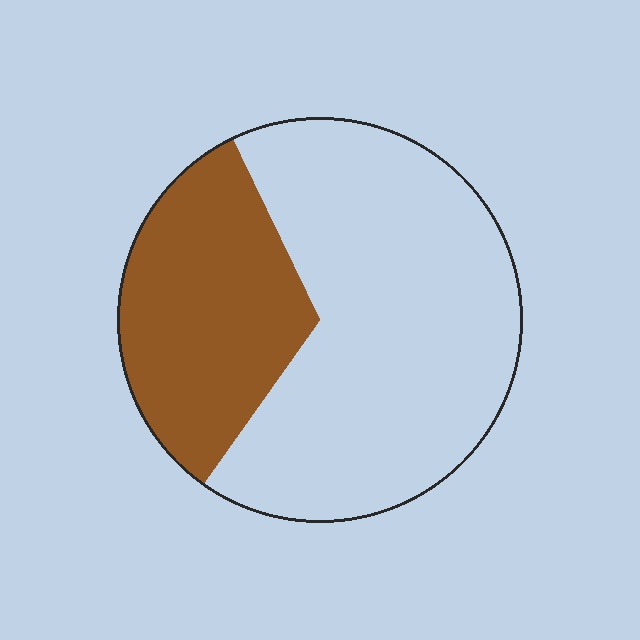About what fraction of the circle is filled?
About one third (1/3).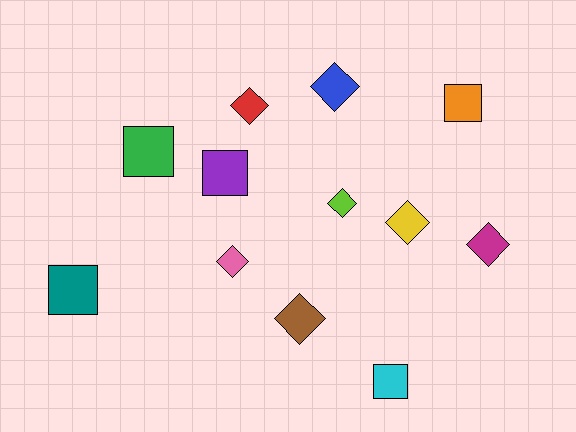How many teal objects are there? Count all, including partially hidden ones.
There is 1 teal object.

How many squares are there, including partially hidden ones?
There are 5 squares.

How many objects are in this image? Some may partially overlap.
There are 12 objects.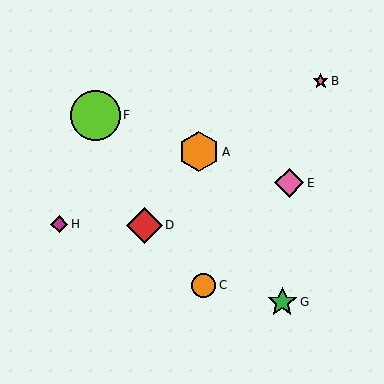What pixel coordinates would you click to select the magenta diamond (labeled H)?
Click at (59, 224) to select the magenta diamond H.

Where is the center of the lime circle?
The center of the lime circle is at (95, 115).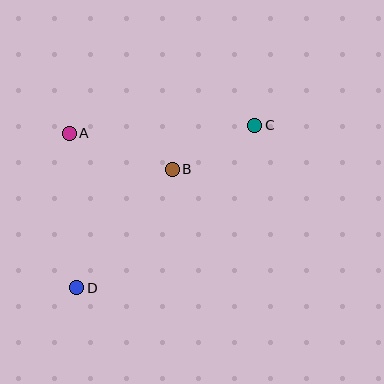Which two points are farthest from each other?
Points C and D are farthest from each other.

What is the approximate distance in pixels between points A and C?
The distance between A and C is approximately 186 pixels.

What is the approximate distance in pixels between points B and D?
The distance between B and D is approximately 152 pixels.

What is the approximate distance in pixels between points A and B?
The distance between A and B is approximately 109 pixels.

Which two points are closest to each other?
Points B and C are closest to each other.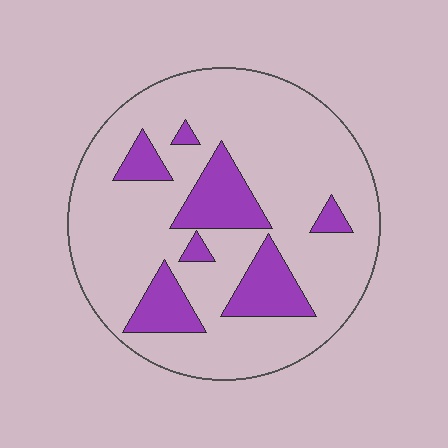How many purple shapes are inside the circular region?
7.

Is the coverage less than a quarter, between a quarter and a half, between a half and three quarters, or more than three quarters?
Less than a quarter.